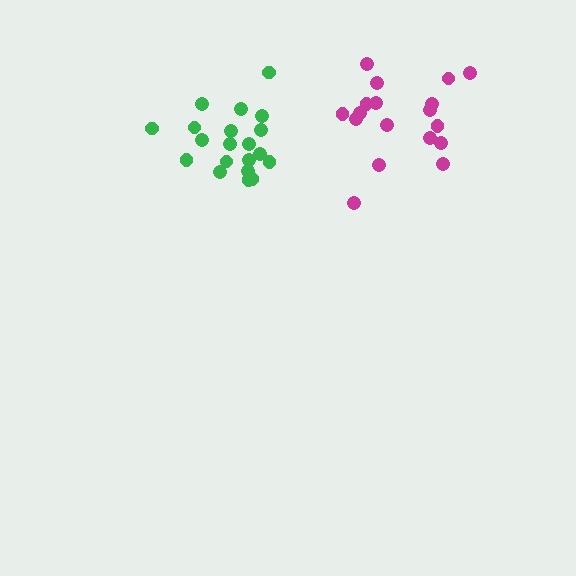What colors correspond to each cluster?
The clusters are colored: green, magenta.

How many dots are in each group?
Group 1: 20 dots, Group 2: 18 dots (38 total).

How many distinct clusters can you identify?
There are 2 distinct clusters.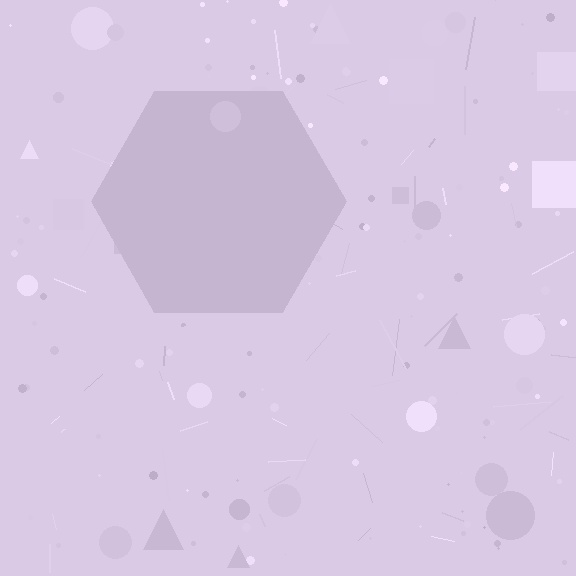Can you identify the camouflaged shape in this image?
The camouflaged shape is a hexagon.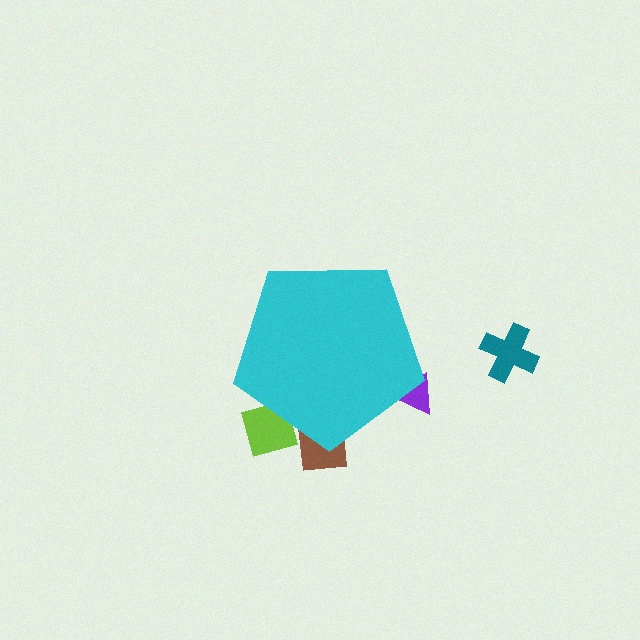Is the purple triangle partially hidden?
Yes, the purple triangle is partially hidden behind the cyan pentagon.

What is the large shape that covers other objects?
A cyan pentagon.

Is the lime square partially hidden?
Yes, the lime square is partially hidden behind the cyan pentagon.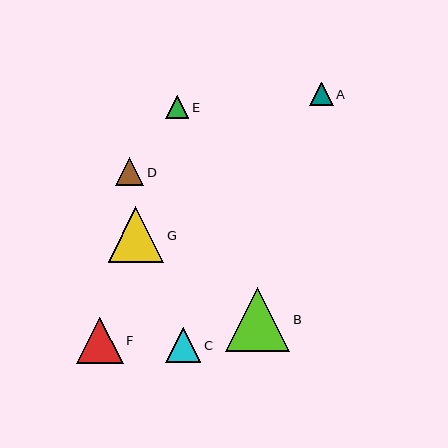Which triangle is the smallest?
Triangle E is the smallest with a size of approximately 23 pixels.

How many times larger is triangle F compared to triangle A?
Triangle F is approximately 2.0 times the size of triangle A.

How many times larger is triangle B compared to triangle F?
Triangle B is approximately 1.4 times the size of triangle F.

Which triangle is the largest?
Triangle B is the largest with a size of approximately 64 pixels.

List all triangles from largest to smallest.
From largest to smallest: B, G, F, C, D, A, E.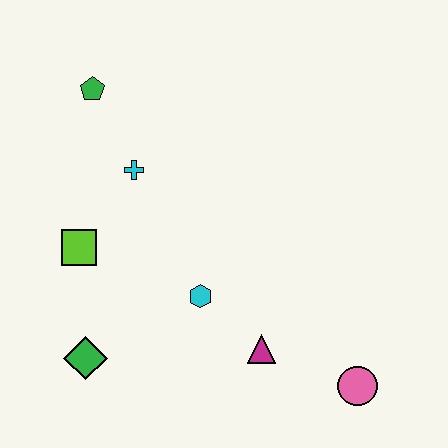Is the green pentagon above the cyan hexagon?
Yes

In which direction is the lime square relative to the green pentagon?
The lime square is below the green pentagon.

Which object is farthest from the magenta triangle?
The green pentagon is farthest from the magenta triangle.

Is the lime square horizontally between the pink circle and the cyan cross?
No